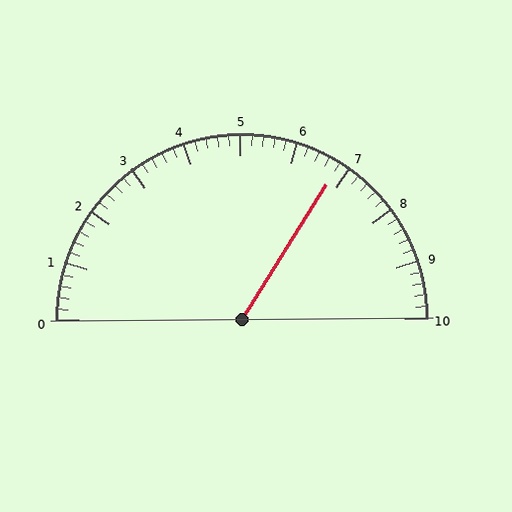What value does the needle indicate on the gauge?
The needle indicates approximately 6.8.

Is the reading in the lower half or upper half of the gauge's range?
The reading is in the upper half of the range (0 to 10).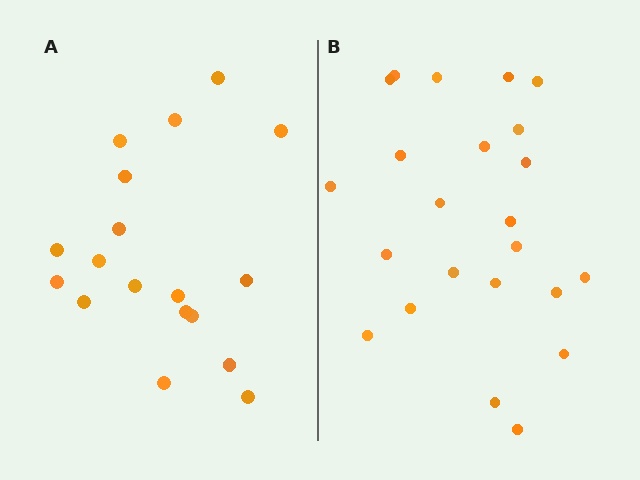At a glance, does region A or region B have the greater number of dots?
Region B (the right region) has more dots.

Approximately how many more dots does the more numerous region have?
Region B has about 5 more dots than region A.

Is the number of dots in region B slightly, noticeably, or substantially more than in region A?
Region B has noticeably more, but not dramatically so. The ratio is roughly 1.3 to 1.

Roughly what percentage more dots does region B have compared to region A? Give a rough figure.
About 30% more.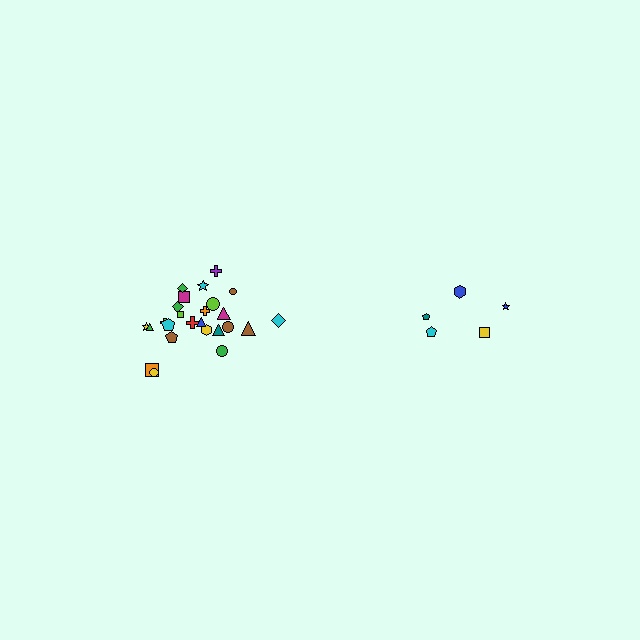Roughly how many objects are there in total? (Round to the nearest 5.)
Roughly 30 objects in total.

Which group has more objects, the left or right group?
The left group.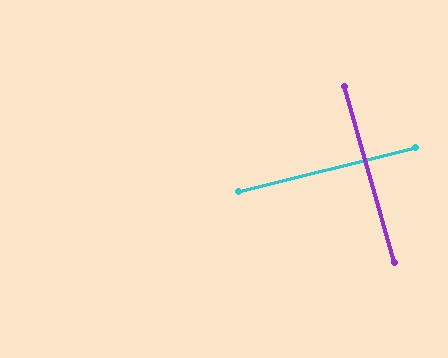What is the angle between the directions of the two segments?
Approximately 88 degrees.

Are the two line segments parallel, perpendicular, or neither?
Perpendicular — they meet at approximately 88°.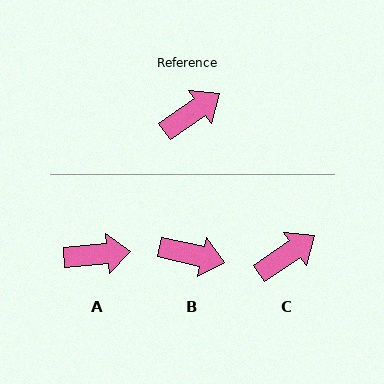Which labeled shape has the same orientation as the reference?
C.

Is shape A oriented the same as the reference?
No, it is off by about 30 degrees.